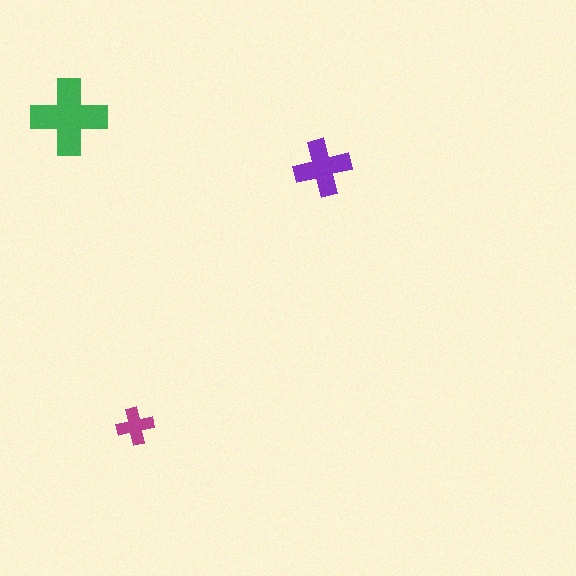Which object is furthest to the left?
The green cross is leftmost.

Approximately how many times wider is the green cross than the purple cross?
About 1.5 times wider.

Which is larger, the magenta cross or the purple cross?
The purple one.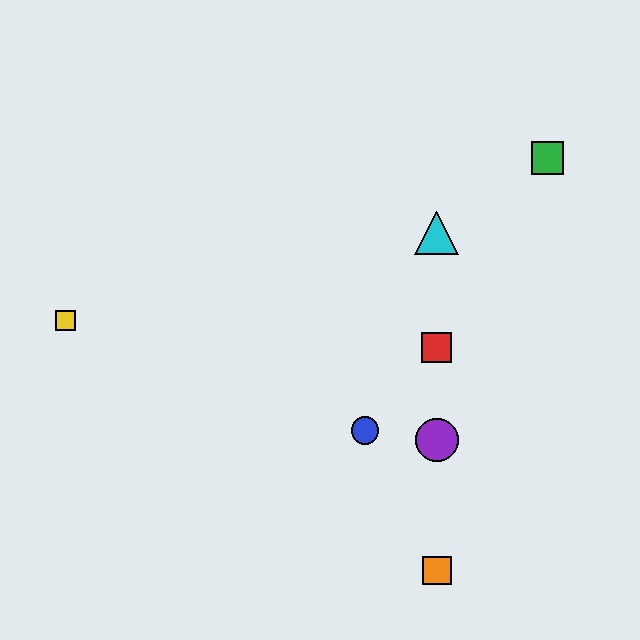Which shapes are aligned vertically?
The red square, the purple circle, the orange square, the cyan triangle are aligned vertically.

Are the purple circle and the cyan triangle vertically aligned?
Yes, both are at x≈437.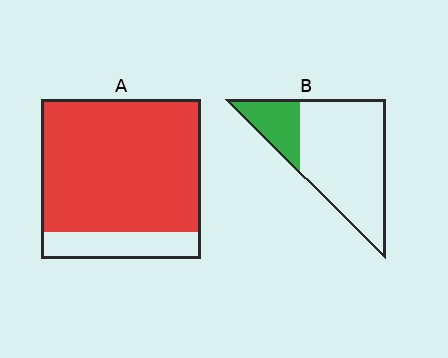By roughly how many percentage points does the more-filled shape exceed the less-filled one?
By roughly 60 percentage points (A over B).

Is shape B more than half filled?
No.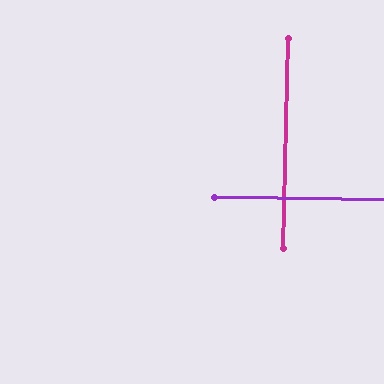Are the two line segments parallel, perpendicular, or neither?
Perpendicular — they meet at approximately 89°.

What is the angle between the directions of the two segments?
Approximately 89 degrees.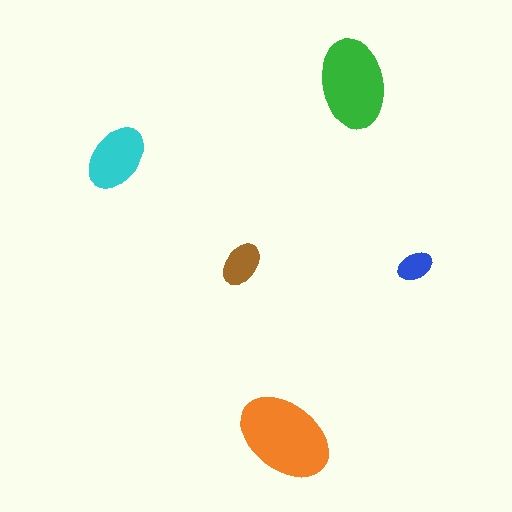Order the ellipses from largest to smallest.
the orange one, the green one, the cyan one, the brown one, the blue one.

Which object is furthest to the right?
The blue ellipse is rightmost.